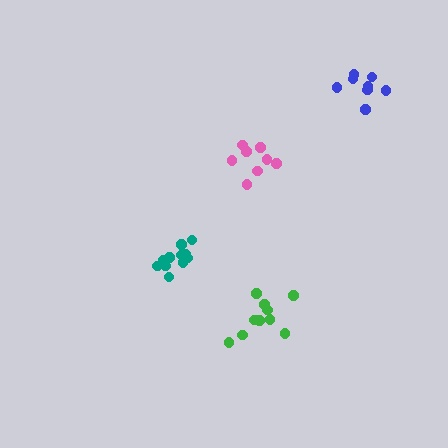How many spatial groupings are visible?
There are 4 spatial groupings.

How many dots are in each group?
Group 1: 8 dots, Group 2: 8 dots, Group 3: 11 dots, Group 4: 10 dots (37 total).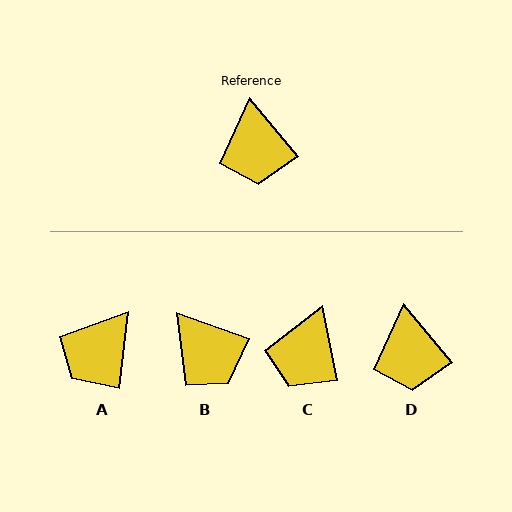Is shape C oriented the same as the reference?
No, it is off by about 28 degrees.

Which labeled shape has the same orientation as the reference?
D.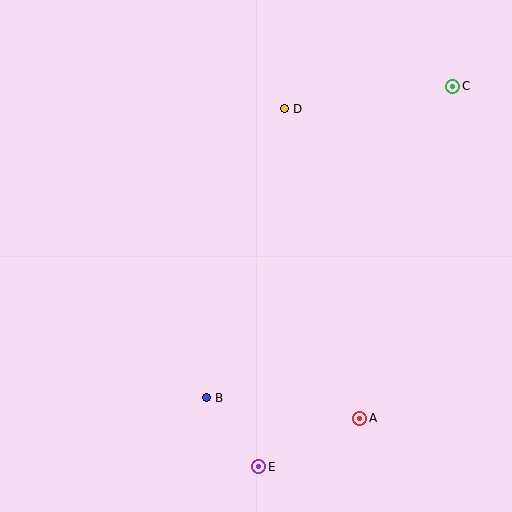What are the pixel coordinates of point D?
Point D is at (284, 109).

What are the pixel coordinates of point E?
Point E is at (259, 467).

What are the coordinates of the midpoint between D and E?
The midpoint between D and E is at (271, 288).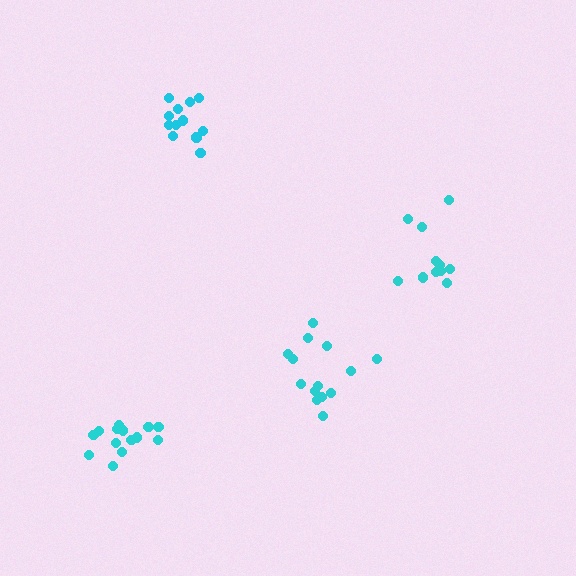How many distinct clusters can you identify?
There are 4 distinct clusters.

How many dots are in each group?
Group 1: 11 dots, Group 2: 15 dots, Group 3: 12 dots, Group 4: 14 dots (52 total).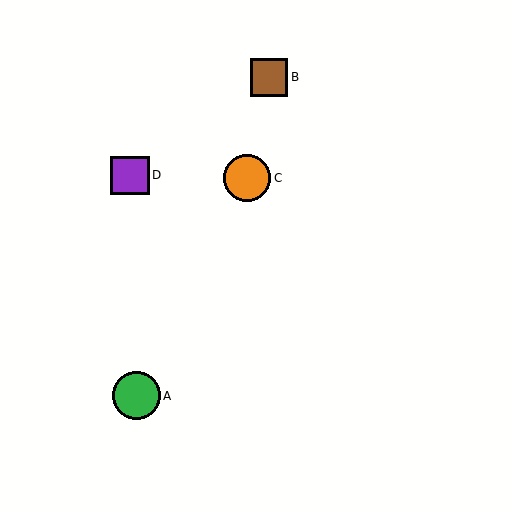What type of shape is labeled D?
Shape D is a purple square.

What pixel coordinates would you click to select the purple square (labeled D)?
Click at (130, 175) to select the purple square D.